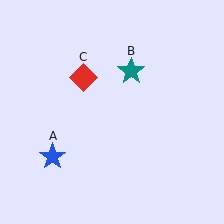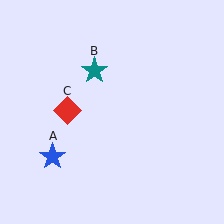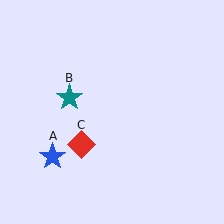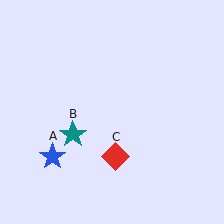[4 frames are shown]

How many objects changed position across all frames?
2 objects changed position: teal star (object B), red diamond (object C).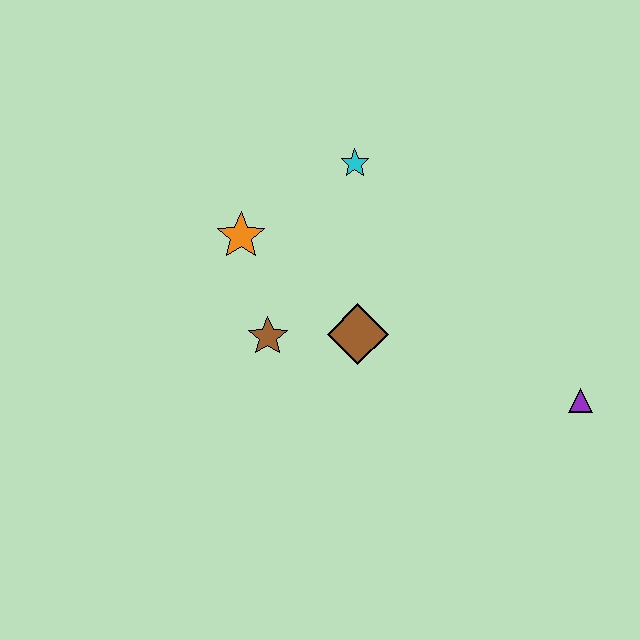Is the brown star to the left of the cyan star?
Yes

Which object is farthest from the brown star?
The purple triangle is farthest from the brown star.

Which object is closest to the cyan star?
The orange star is closest to the cyan star.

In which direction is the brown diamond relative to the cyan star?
The brown diamond is below the cyan star.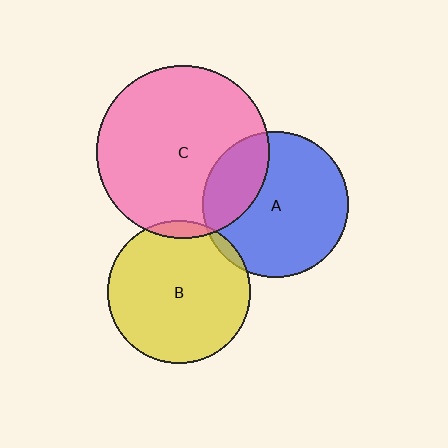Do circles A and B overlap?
Yes.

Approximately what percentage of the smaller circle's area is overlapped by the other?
Approximately 5%.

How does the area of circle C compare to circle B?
Approximately 1.5 times.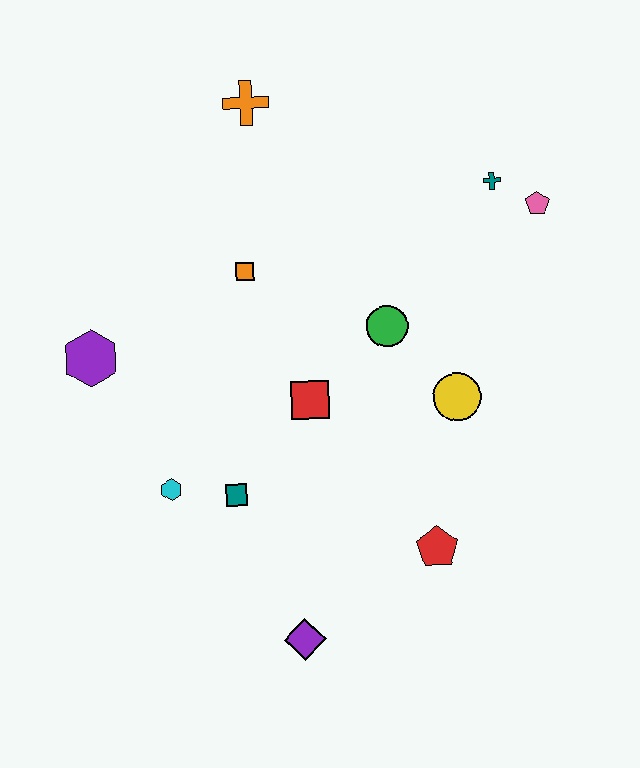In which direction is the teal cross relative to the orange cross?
The teal cross is to the right of the orange cross.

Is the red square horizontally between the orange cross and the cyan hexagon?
No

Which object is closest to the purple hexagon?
The cyan hexagon is closest to the purple hexagon.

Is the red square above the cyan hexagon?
Yes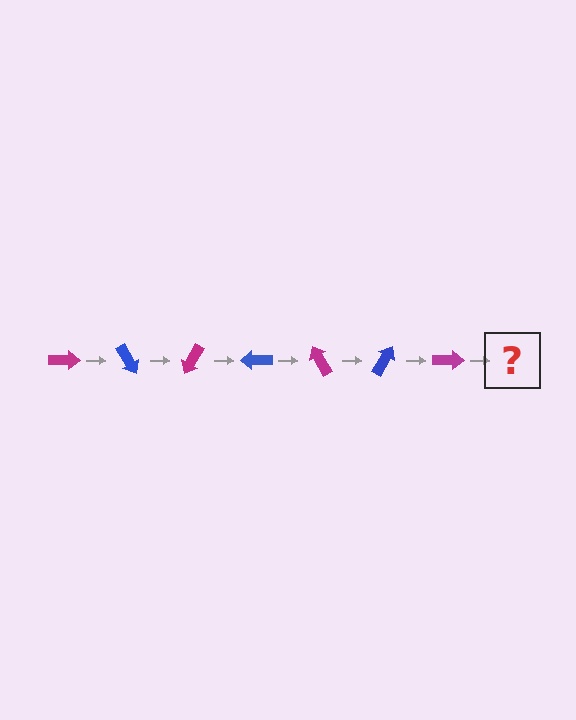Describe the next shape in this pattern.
It should be a blue arrow, rotated 420 degrees from the start.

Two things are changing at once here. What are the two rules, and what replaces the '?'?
The two rules are that it rotates 60 degrees each step and the color cycles through magenta and blue. The '?' should be a blue arrow, rotated 420 degrees from the start.